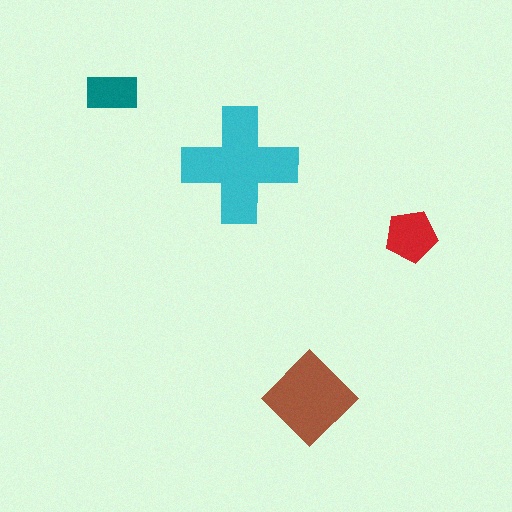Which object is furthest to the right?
The red pentagon is rightmost.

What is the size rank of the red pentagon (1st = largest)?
3rd.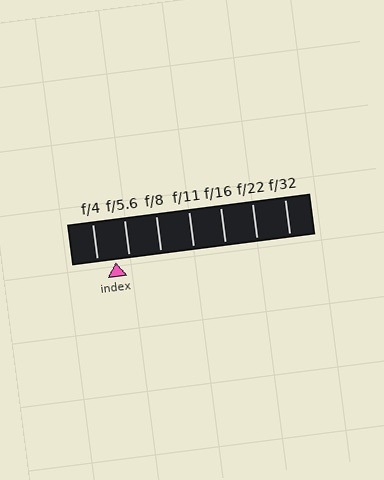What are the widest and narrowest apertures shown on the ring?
The widest aperture shown is f/4 and the narrowest is f/32.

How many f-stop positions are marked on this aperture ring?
There are 7 f-stop positions marked.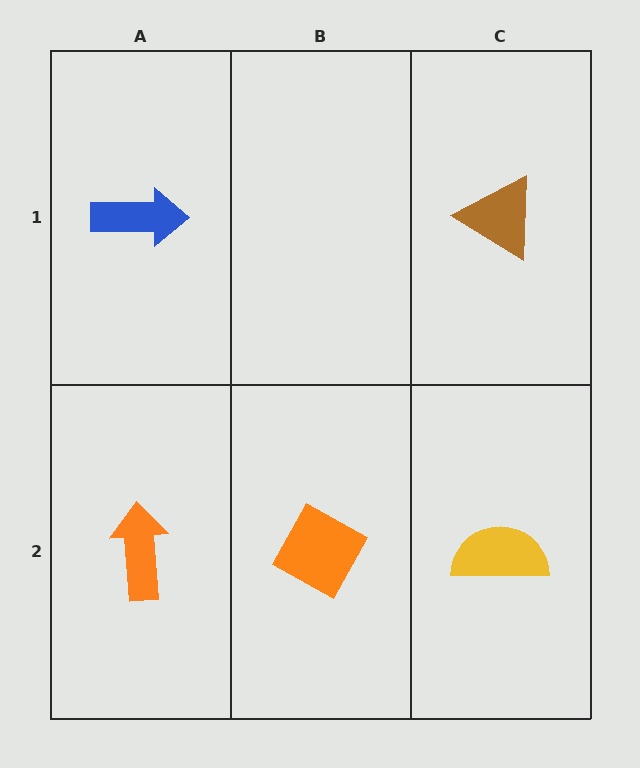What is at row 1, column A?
A blue arrow.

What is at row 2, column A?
An orange arrow.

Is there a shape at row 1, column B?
No, that cell is empty.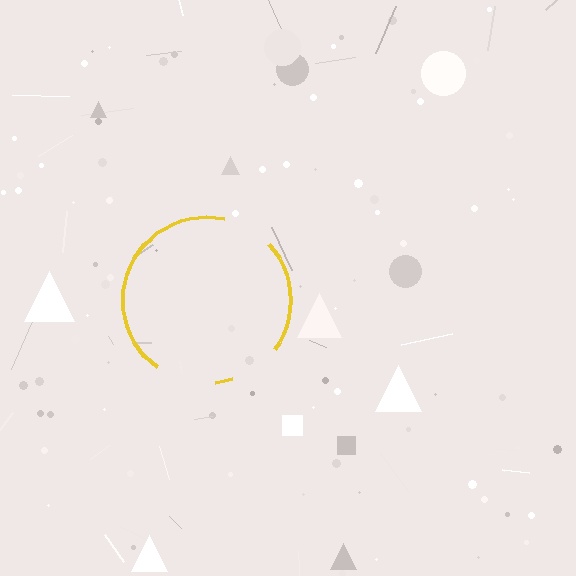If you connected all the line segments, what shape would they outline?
They would outline a circle.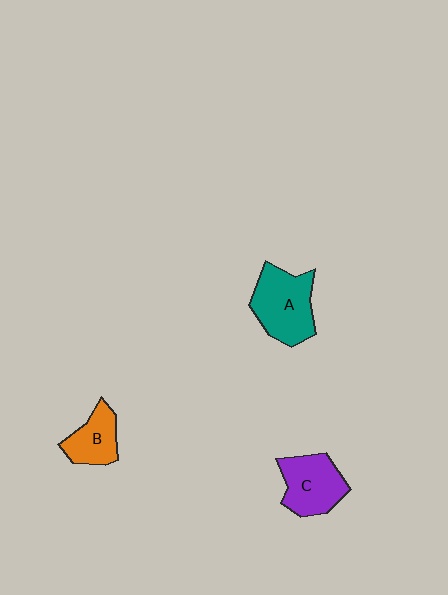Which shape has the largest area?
Shape A (teal).